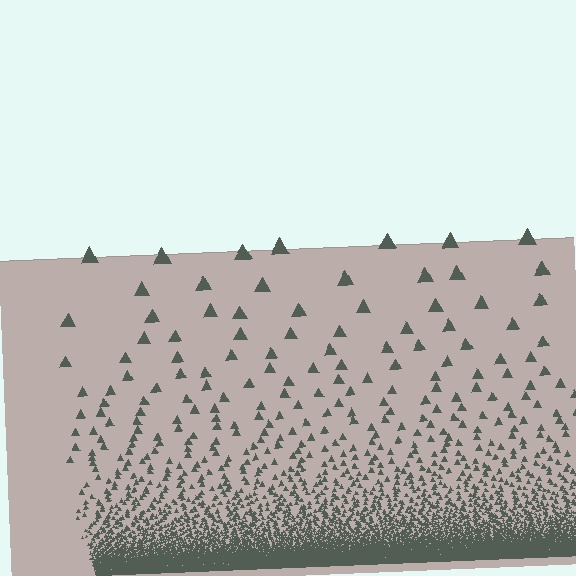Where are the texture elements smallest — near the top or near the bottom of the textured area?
Near the bottom.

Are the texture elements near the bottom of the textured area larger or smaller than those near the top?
Smaller. The gradient is inverted — elements near the bottom are smaller and denser.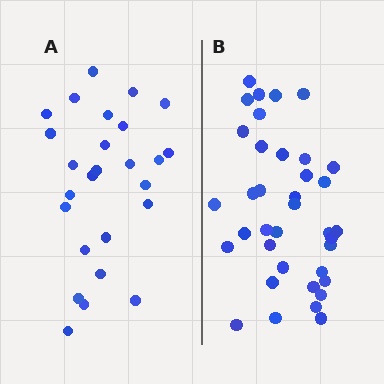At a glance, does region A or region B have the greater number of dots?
Region B (the right region) has more dots.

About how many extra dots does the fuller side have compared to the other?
Region B has roughly 12 or so more dots than region A.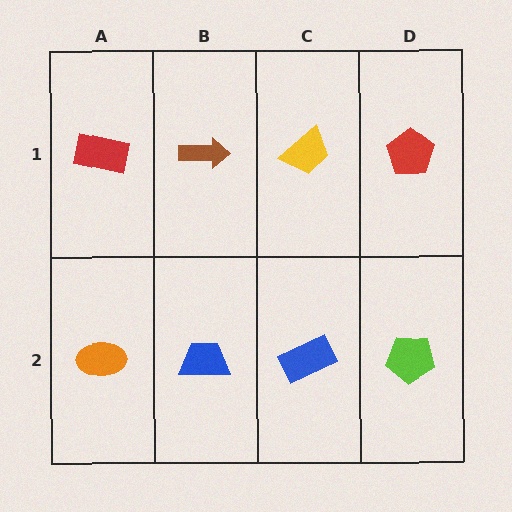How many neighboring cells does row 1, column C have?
3.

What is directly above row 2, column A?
A red rectangle.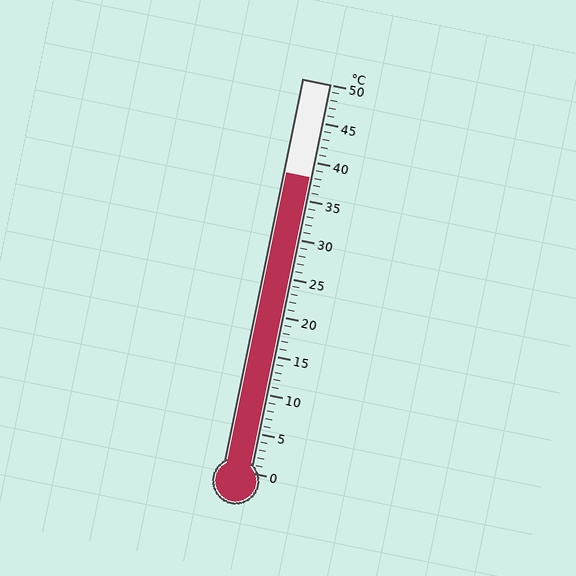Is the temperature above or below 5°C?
The temperature is above 5°C.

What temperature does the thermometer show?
The thermometer shows approximately 38°C.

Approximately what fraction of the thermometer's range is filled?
The thermometer is filled to approximately 75% of its range.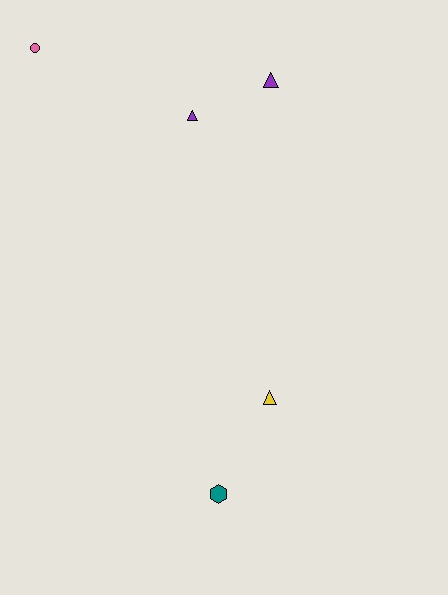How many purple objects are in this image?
There are 2 purple objects.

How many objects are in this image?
There are 5 objects.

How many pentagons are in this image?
There are no pentagons.